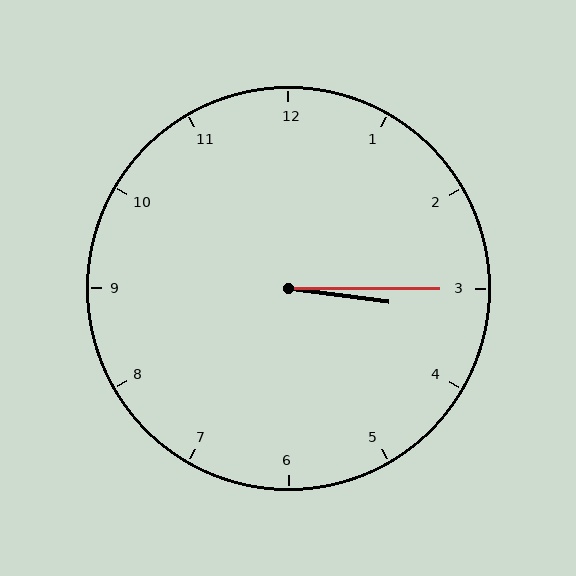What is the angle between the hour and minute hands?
Approximately 8 degrees.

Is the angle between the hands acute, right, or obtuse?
It is acute.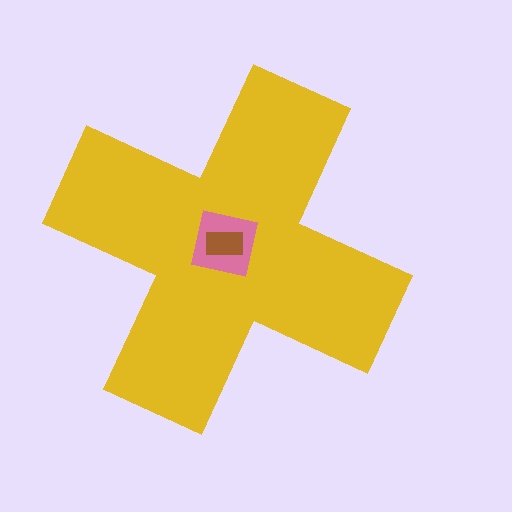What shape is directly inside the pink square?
The brown rectangle.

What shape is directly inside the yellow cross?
The pink square.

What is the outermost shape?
The yellow cross.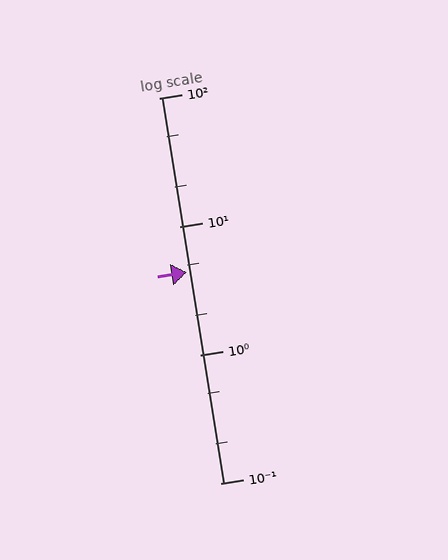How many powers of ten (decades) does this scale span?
The scale spans 3 decades, from 0.1 to 100.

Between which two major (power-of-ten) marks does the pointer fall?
The pointer is between 1 and 10.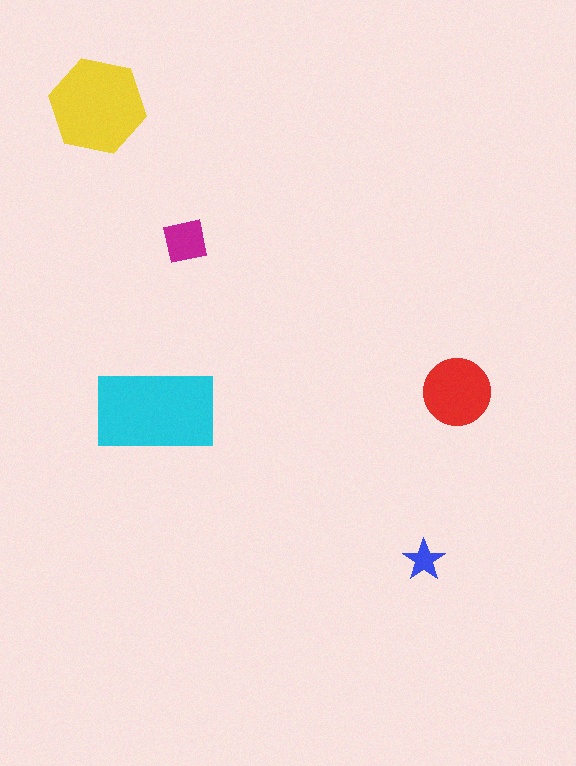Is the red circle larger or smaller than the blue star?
Larger.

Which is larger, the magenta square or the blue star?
The magenta square.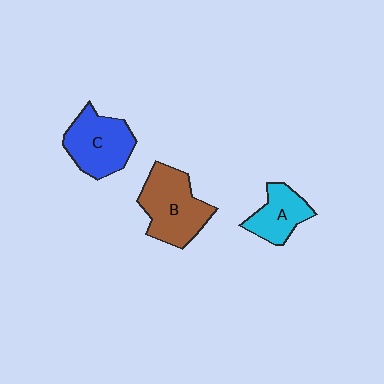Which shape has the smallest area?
Shape A (cyan).